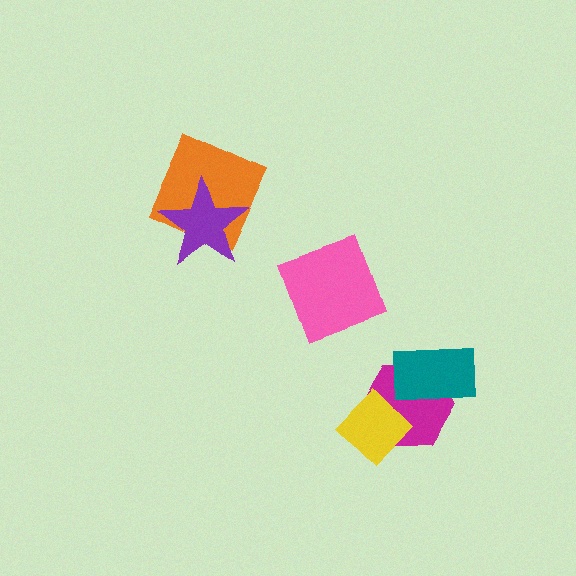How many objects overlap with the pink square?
0 objects overlap with the pink square.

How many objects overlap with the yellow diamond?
1 object overlaps with the yellow diamond.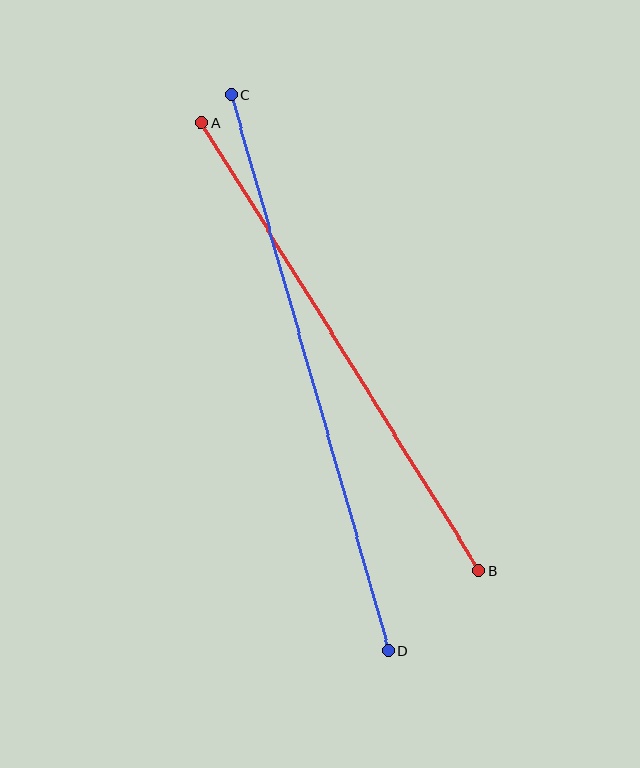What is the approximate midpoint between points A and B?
The midpoint is at approximately (340, 347) pixels.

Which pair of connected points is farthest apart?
Points C and D are farthest apart.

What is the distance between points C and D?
The distance is approximately 577 pixels.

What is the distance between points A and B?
The distance is approximately 527 pixels.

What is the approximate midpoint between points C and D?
The midpoint is at approximately (310, 373) pixels.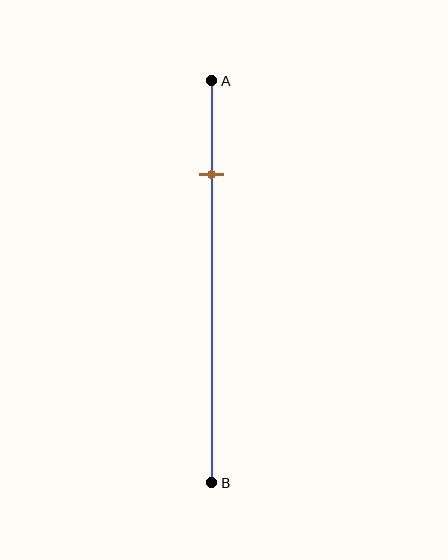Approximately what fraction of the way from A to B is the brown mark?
The brown mark is approximately 25% of the way from A to B.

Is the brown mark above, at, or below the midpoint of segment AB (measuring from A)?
The brown mark is above the midpoint of segment AB.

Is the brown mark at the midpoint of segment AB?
No, the mark is at about 25% from A, not at the 50% midpoint.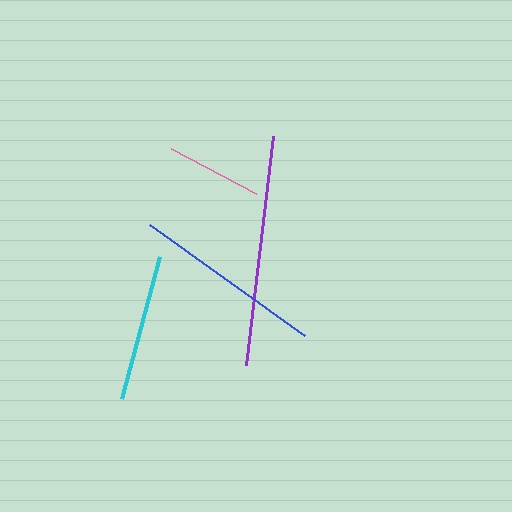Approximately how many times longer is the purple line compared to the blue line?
The purple line is approximately 1.2 times the length of the blue line.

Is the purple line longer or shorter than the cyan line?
The purple line is longer than the cyan line.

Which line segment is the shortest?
The pink line is the shortest at approximately 96 pixels.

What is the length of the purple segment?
The purple segment is approximately 231 pixels long.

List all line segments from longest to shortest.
From longest to shortest: purple, blue, cyan, pink.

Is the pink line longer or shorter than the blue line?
The blue line is longer than the pink line.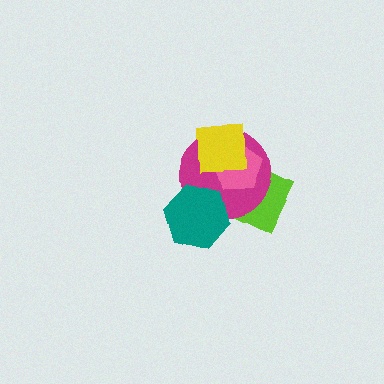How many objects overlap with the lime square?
2 objects overlap with the lime square.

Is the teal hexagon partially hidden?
No, no other shape covers it.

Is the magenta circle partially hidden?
Yes, it is partially covered by another shape.